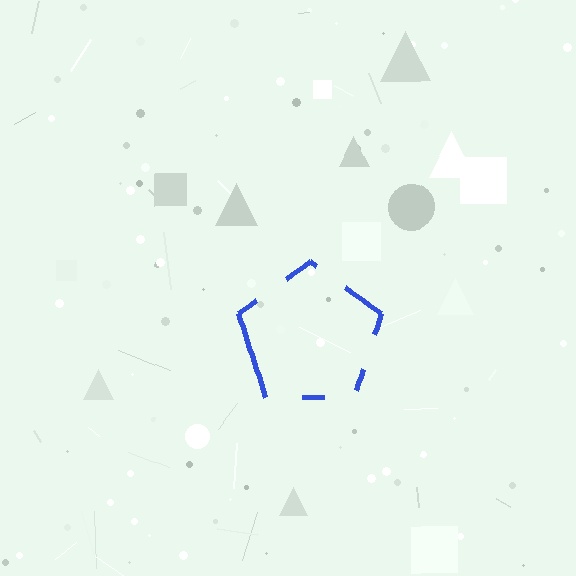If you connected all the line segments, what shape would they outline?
They would outline a pentagon.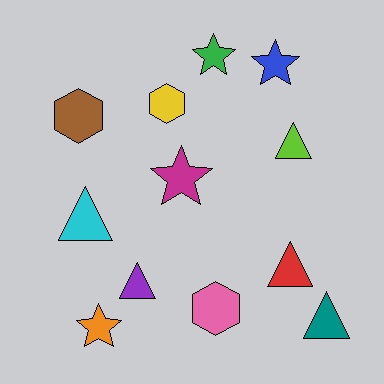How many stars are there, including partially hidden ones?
There are 4 stars.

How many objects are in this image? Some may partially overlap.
There are 12 objects.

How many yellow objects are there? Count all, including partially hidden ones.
There is 1 yellow object.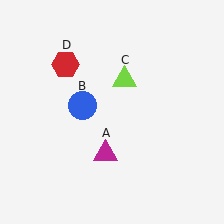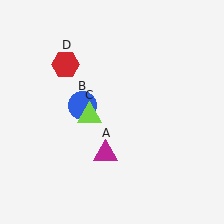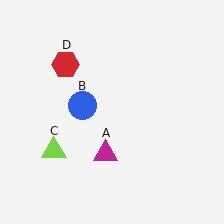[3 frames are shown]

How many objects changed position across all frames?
1 object changed position: lime triangle (object C).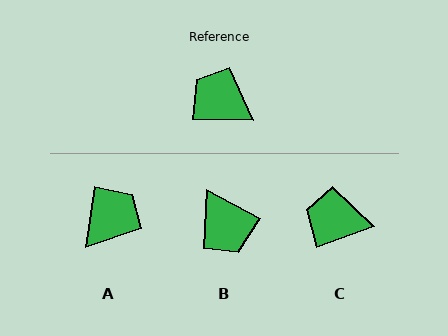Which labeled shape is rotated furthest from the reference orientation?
B, about 153 degrees away.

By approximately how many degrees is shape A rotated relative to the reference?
Approximately 96 degrees clockwise.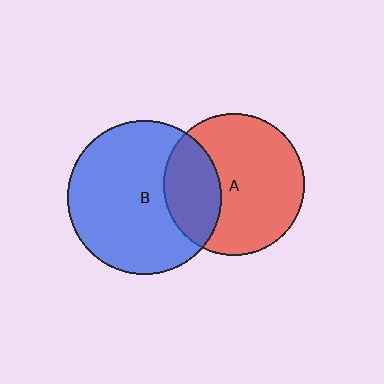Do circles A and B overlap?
Yes.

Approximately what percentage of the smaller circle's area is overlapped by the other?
Approximately 30%.